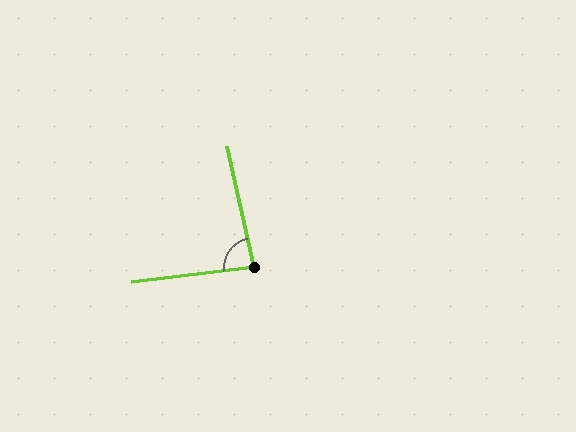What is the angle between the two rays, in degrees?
Approximately 84 degrees.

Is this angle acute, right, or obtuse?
It is acute.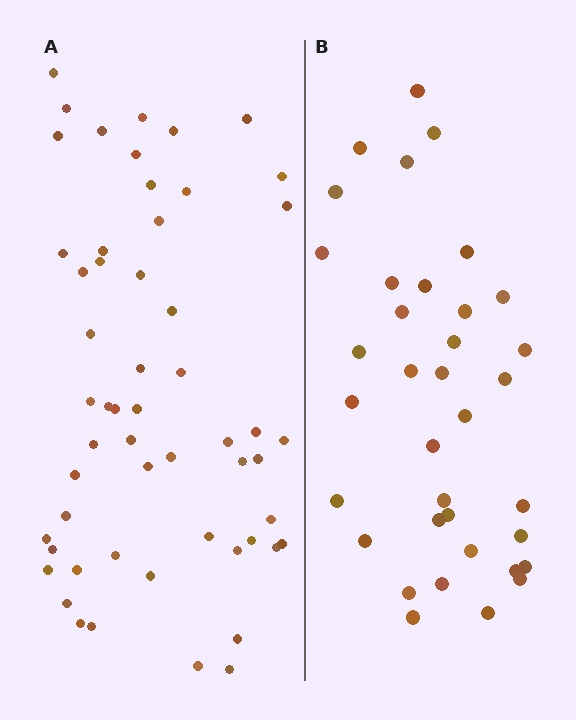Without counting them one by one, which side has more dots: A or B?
Region A (the left region) has more dots.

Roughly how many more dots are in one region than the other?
Region A has approximately 20 more dots than region B.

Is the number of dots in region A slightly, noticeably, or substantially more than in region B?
Region A has substantially more. The ratio is roughly 1.5 to 1.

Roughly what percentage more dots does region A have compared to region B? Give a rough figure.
About 55% more.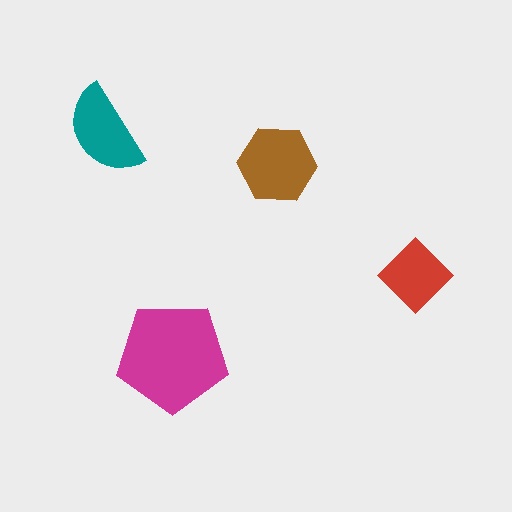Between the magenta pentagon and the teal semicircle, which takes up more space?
The magenta pentagon.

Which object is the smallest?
The red diamond.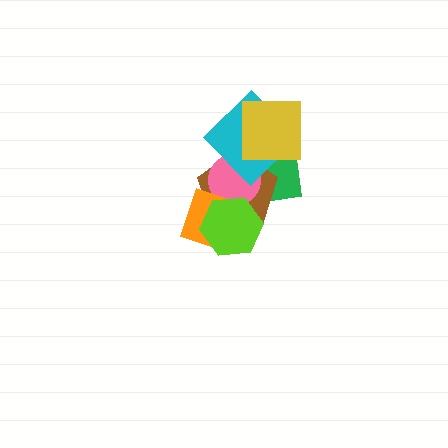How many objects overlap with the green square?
6 objects overlap with the green square.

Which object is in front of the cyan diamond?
The yellow square is in front of the cyan diamond.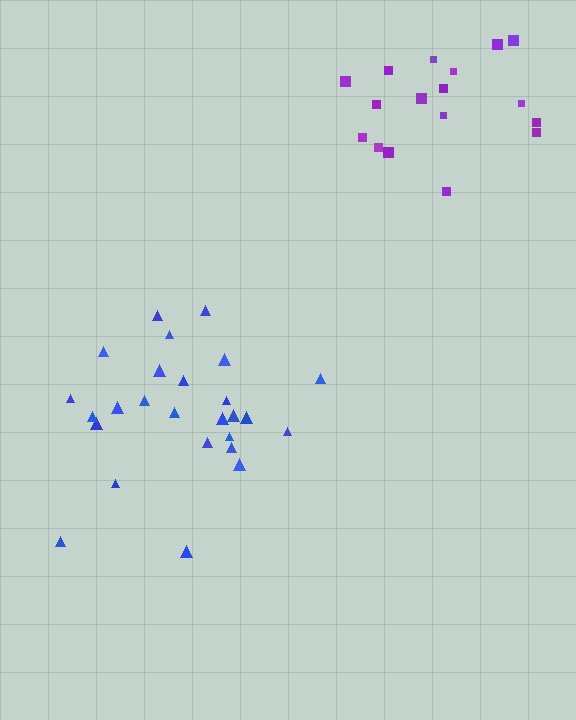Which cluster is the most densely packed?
Blue.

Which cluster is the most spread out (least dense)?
Purple.